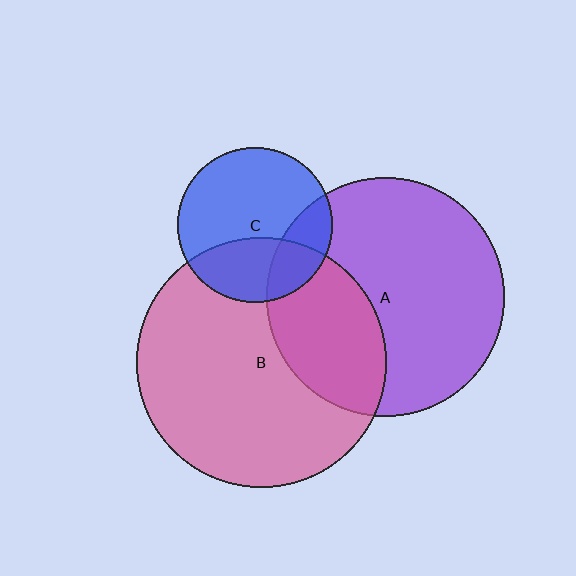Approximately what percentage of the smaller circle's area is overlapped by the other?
Approximately 20%.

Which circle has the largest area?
Circle B (pink).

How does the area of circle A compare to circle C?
Approximately 2.4 times.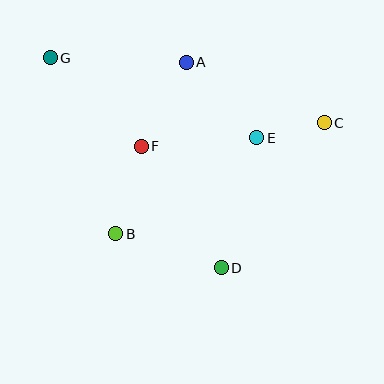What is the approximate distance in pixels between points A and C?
The distance between A and C is approximately 151 pixels.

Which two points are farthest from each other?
Points C and G are farthest from each other.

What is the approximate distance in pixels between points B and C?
The distance between B and C is approximately 236 pixels.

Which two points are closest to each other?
Points C and E are closest to each other.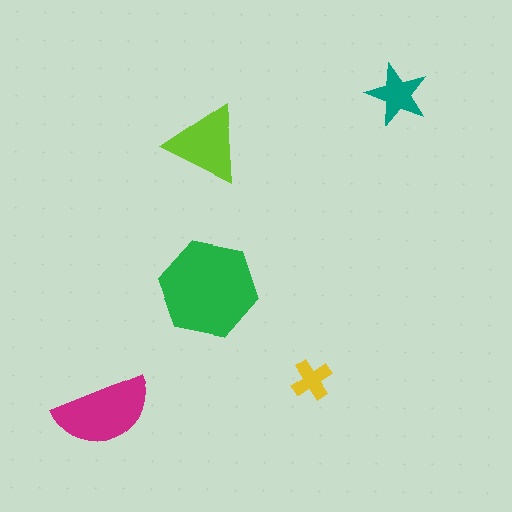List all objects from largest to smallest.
The green hexagon, the magenta semicircle, the lime triangle, the teal star, the yellow cross.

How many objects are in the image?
There are 5 objects in the image.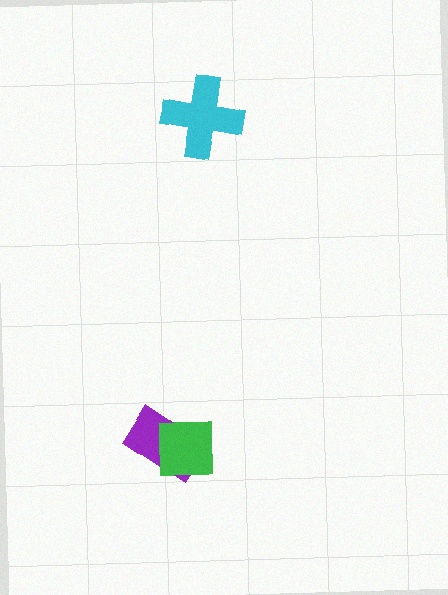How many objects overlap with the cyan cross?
0 objects overlap with the cyan cross.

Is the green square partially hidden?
No, no other shape covers it.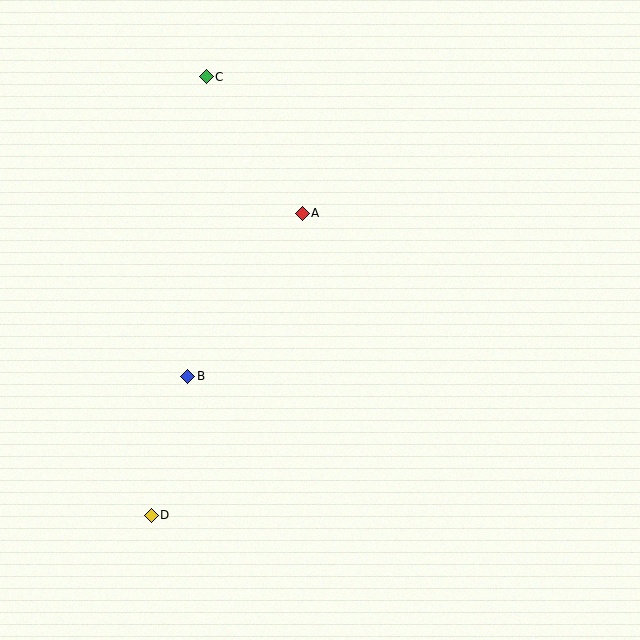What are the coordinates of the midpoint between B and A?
The midpoint between B and A is at (245, 295).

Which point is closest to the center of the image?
Point A at (302, 213) is closest to the center.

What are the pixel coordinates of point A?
Point A is at (302, 213).